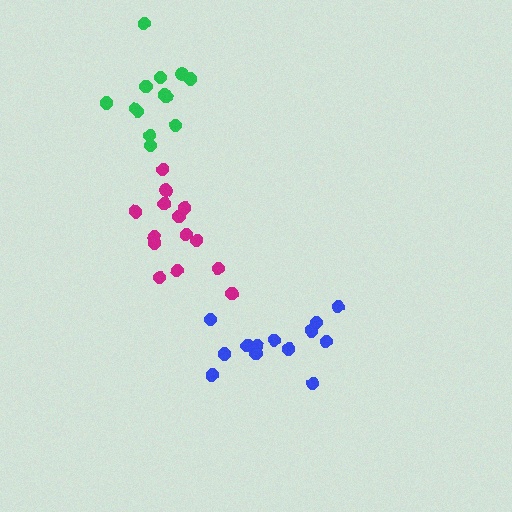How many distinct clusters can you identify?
There are 3 distinct clusters.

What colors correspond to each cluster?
The clusters are colored: green, magenta, blue.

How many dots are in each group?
Group 1: 13 dots, Group 2: 14 dots, Group 3: 13 dots (40 total).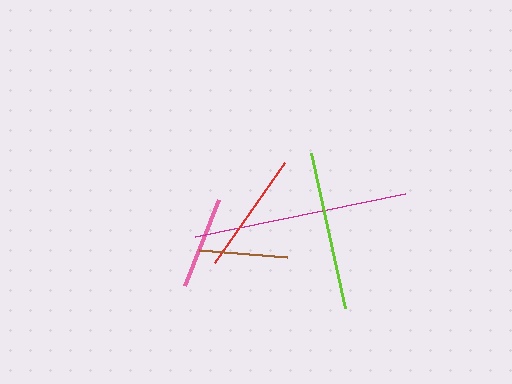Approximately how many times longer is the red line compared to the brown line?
The red line is approximately 1.4 times the length of the brown line.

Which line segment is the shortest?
The brown line is the shortest at approximately 88 pixels.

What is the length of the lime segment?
The lime segment is approximately 159 pixels long.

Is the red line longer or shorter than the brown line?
The red line is longer than the brown line.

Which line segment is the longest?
The magenta line is the longest at approximately 215 pixels.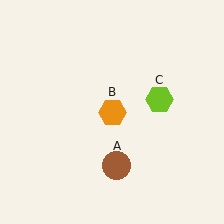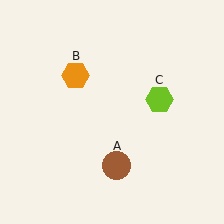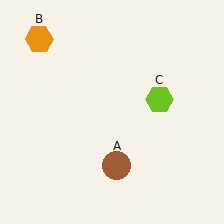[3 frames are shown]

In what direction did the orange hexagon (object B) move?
The orange hexagon (object B) moved up and to the left.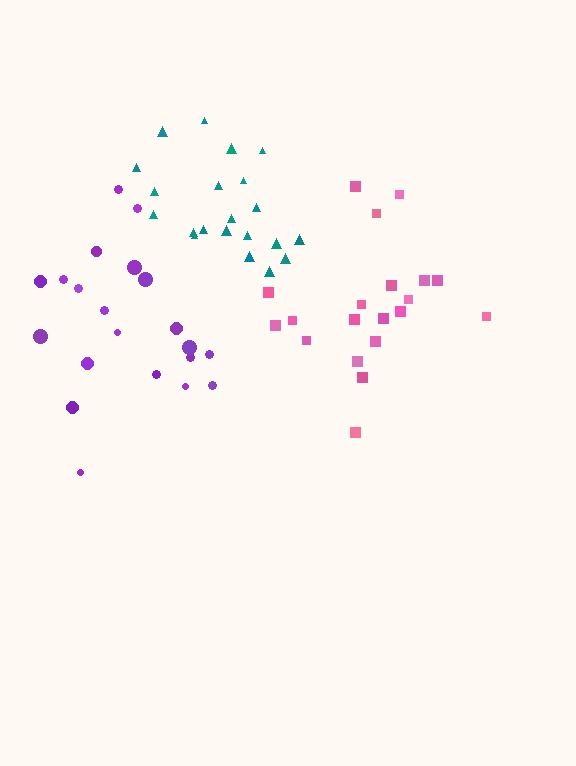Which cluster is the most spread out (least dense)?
Purple.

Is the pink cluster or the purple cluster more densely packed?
Pink.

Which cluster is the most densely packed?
Pink.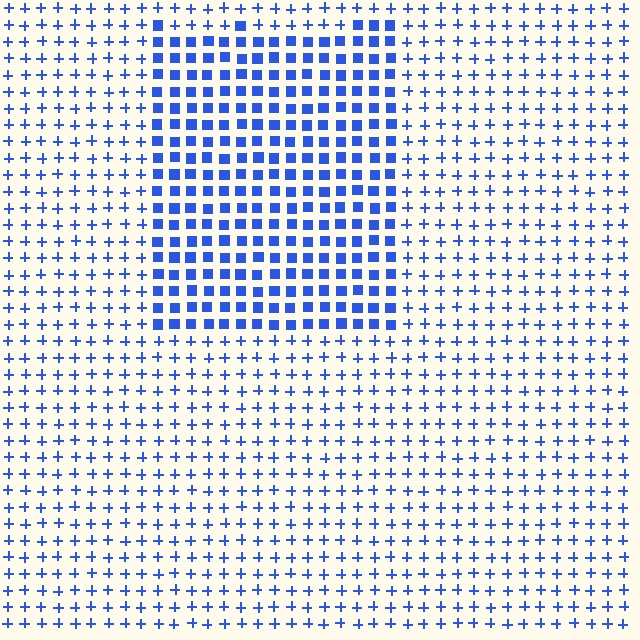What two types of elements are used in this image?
The image uses squares inside the rectangle region and plus signs outside it.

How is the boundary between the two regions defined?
The boundary is defined by a change in element shape: squares inside vs. plus signs outside. All elements share the same color and spacing.